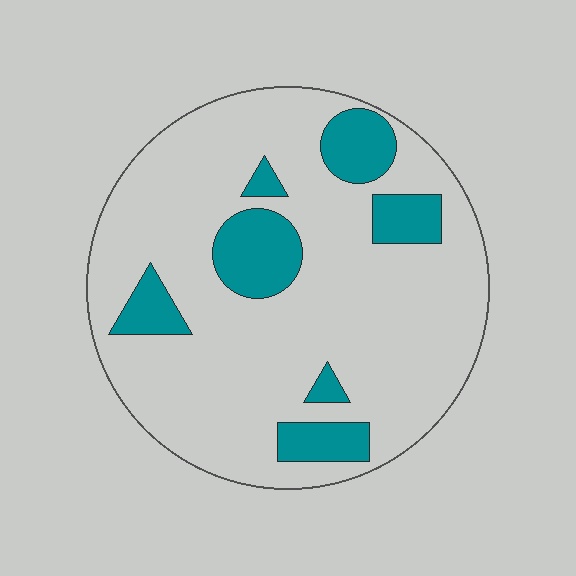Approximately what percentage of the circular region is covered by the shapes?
Approximately 20%.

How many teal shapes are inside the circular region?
7.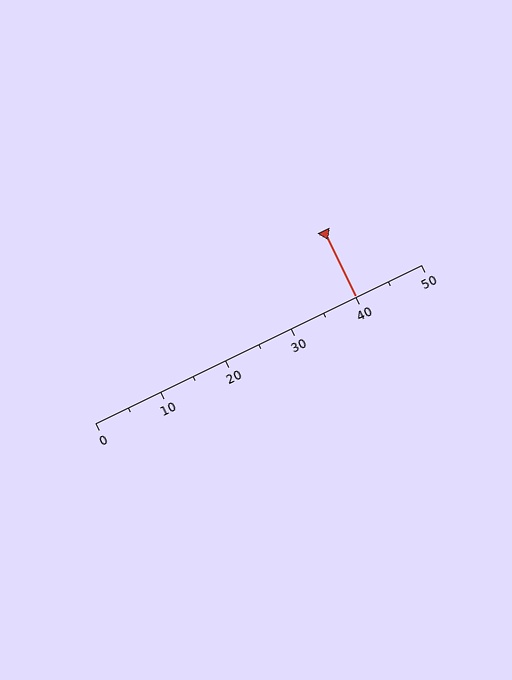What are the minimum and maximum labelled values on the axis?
The axis runs from 0 to 50.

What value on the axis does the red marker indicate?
The marker indicates approximately 40.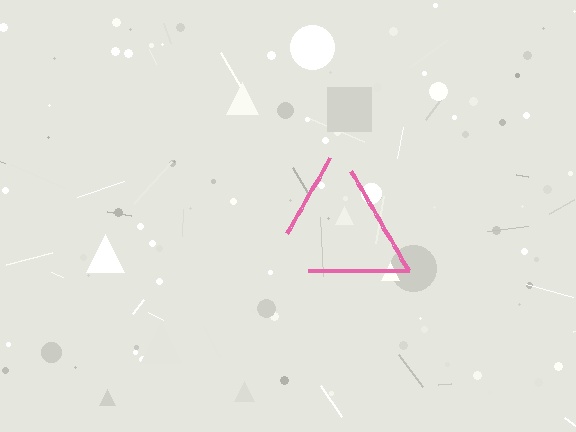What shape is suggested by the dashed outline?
The dashed outline suggests a triangle.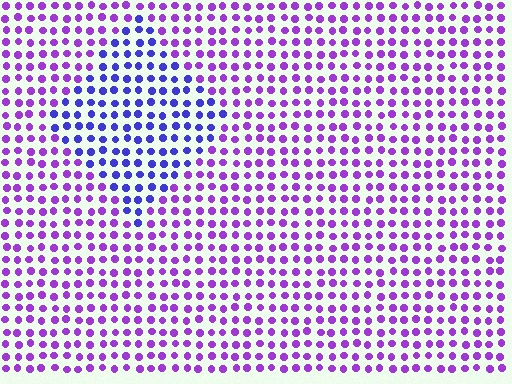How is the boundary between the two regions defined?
The boundary is defined purely by a slight shift in hue (about 37 degrees). Spacing, size, and orientation are identical on both sides.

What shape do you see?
I see a diamond.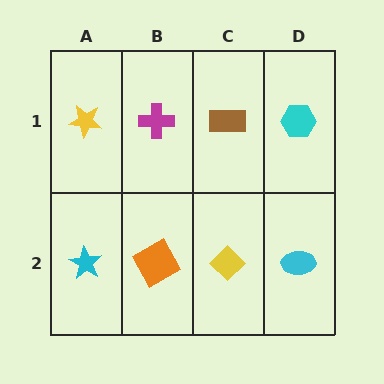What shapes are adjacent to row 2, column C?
A brown rectangle (row 1, column C), an orange square (row 2, column B), a cyan ellipse (row 2, column D).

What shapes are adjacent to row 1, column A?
A cyan star (row 2, column A), a magenta cross (row 1, column B).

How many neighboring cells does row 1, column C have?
3.